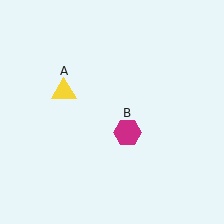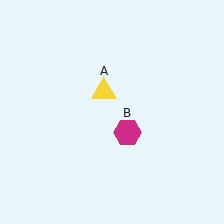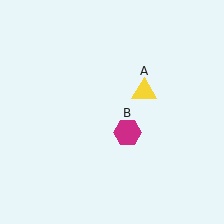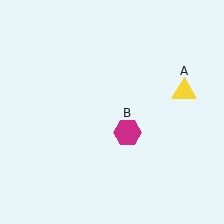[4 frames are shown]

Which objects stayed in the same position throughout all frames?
Magenta hexagon (object B) remained stationary.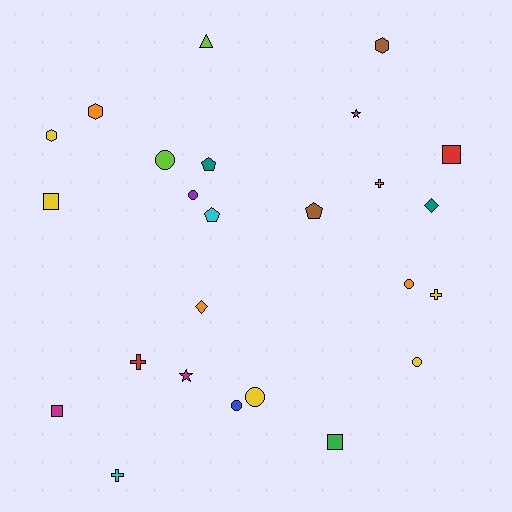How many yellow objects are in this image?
There are 5 yellow objects.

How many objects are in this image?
There are 25 objects.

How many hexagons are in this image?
There are 3 hexagons.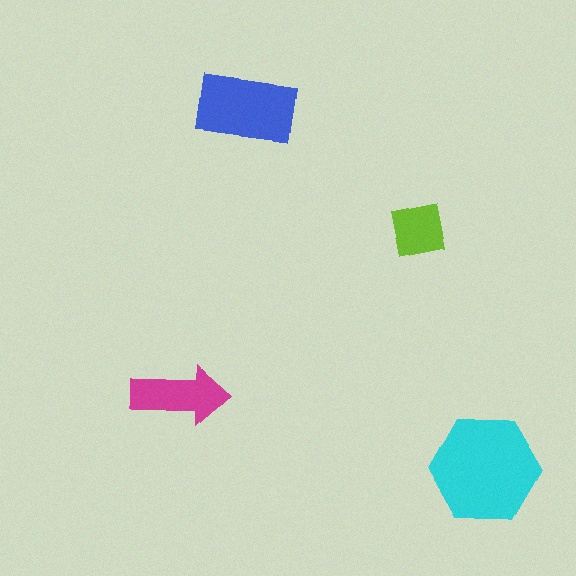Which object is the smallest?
The lime square.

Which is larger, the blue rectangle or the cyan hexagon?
The cyan hexagon.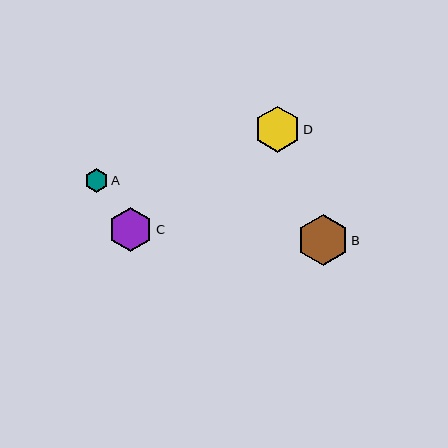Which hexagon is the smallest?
Hexagon A is the smallest with a size of approximately 23 pixels.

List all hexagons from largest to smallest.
From largest to smallest: B, D, C, A.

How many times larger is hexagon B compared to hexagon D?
Hexagon B is approximately 1.1 times the size of hexagon D.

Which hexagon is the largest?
Hexagon B is the largest with a size of approximately 51 pixels.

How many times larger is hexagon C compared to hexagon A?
Hexagon C is approximately 1.9 times the size of hexagon A.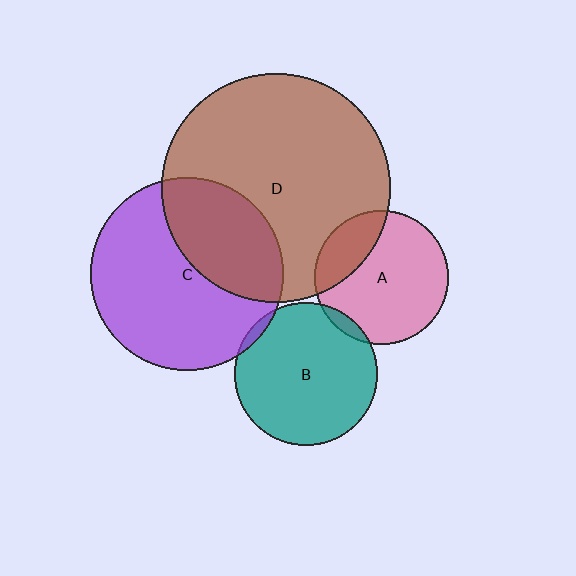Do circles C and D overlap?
Yes.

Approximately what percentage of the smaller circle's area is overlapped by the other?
Approximately 35%.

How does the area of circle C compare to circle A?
Approximately 2.1 times.